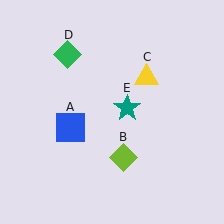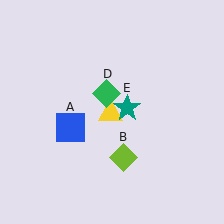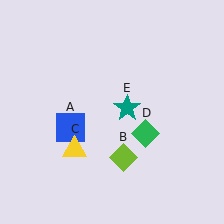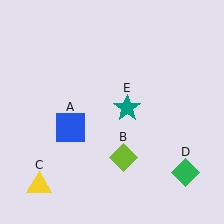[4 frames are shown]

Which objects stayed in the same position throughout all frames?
Blue square (object A) and lime diamond (object B) and teal star (object E) remained stationary.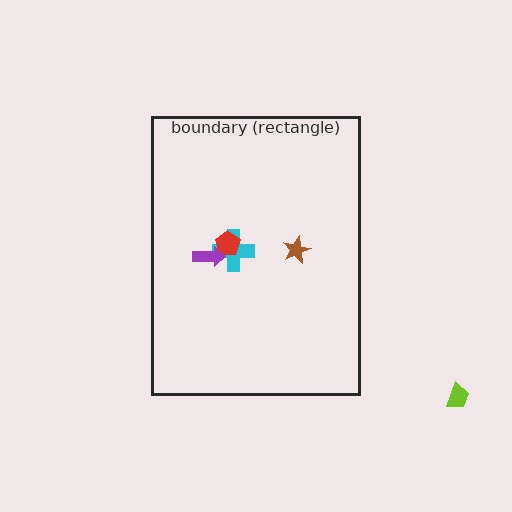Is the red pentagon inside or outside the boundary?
Inside.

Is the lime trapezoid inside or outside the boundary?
Outside.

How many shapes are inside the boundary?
4 inside, 1 outside.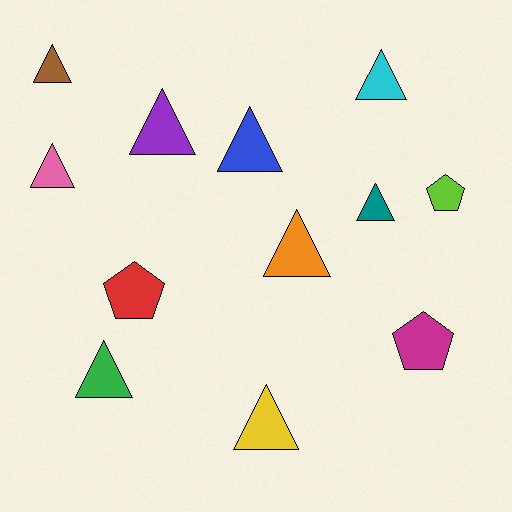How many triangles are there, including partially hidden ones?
There are 9 triangles.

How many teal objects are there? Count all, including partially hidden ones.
There is 1 teal object.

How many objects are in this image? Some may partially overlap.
There are 12 objects.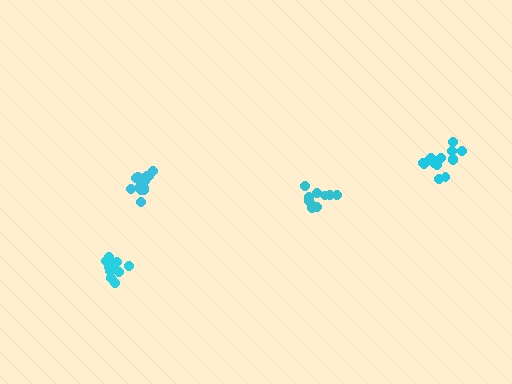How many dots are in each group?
Group 1: 15 dots, Group 2: 15 dots, Group 3: 10 dots, Group 4: 13 dots (53 total).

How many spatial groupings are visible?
There are 4 spatial groupings.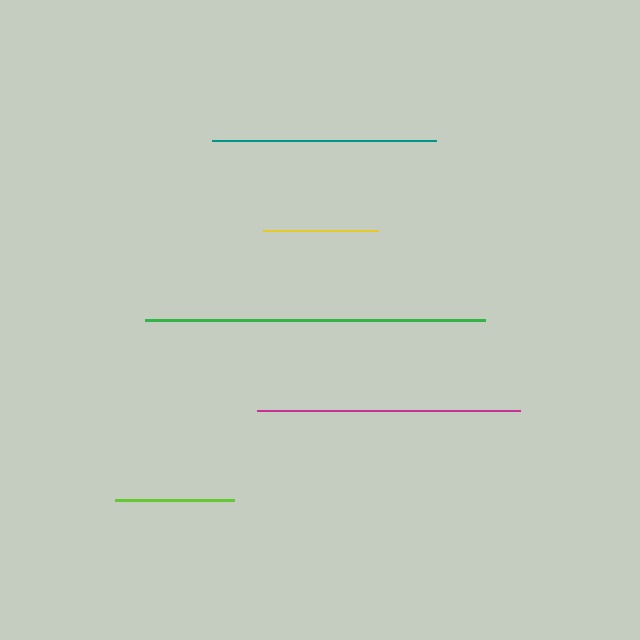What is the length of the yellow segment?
The yellow segment is approximately 115 pixels long.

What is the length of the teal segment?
The teal segment is approximately 224 pixels long.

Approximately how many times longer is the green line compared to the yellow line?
The green line is approximately 3.0 times the length of the yellow line.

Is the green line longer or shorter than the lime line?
The green line is longer than the lime line.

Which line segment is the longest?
The green line is the longest at approximately 340 pixels.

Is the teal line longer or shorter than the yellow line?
The teal line is longer than the yellow line.